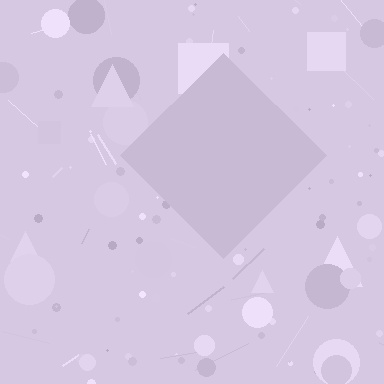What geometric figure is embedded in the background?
A diamond is embedded in the background.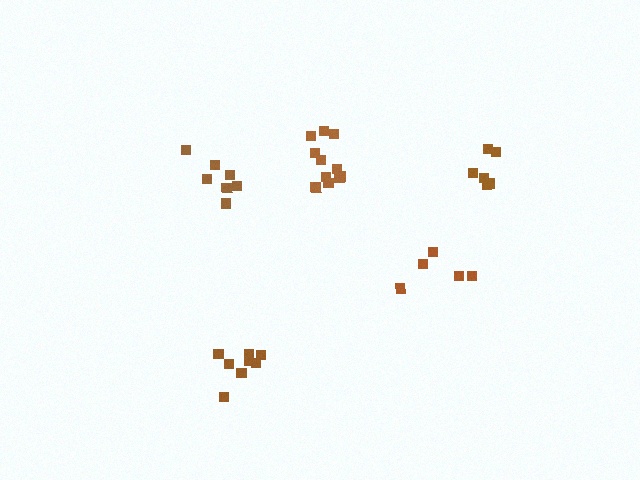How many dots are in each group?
Group 1: 11 dots, Group 2: 8 dots, Group 3: 7 dots, Group 4: 5 dots, Group 5: 7 dots (38 total).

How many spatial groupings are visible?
There are 5 spatial groupings.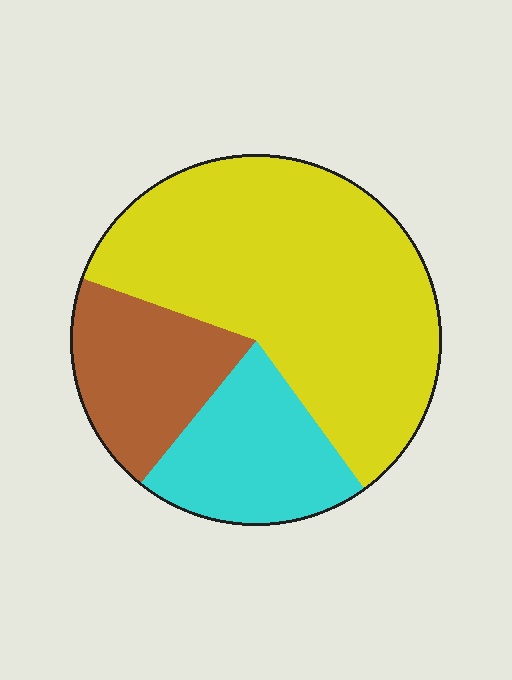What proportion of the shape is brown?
Brown takes up less than a quarter of the shape.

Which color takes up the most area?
Yellow, at roughly 60%.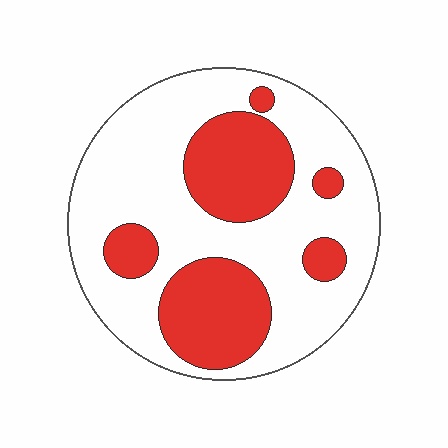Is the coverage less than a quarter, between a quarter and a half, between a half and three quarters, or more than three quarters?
Between a quarter and a half.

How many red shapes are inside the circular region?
6.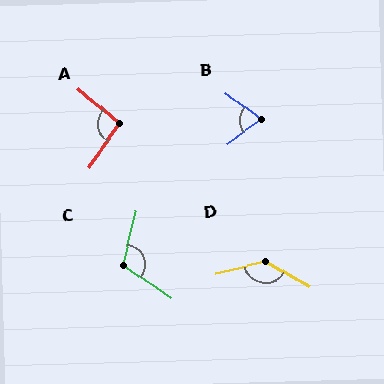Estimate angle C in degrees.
Approximately 111 degrees.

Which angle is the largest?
D, at approximately 135 degrees.